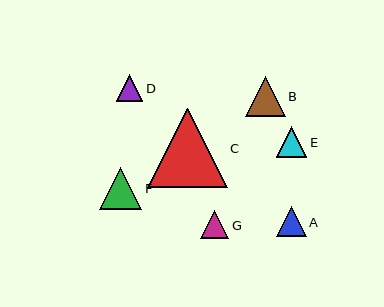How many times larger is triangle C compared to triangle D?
Triangle C is approximately 3.0 times the size of triangle D.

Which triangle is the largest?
Triangle C is the largest with a size of approximately 80 pixels.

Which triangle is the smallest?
Triangle D is the smallest with a size of approximately 26 pixels.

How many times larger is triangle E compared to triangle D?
Triangle E is approximately 1.1 times the size of triangle D.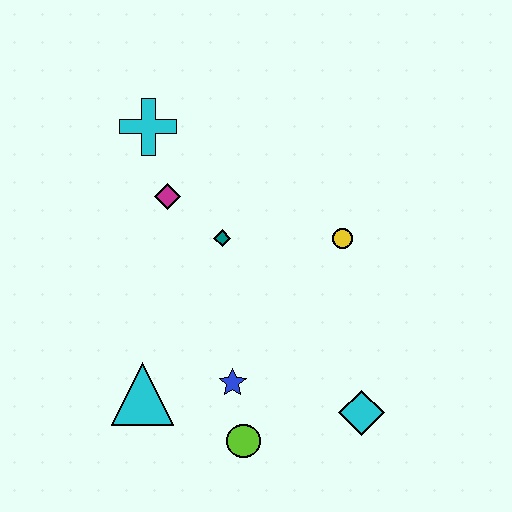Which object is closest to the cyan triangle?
The blue star is closest to the cyan triangle.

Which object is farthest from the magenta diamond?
The cyan diamond is farthest from the magenta diamond.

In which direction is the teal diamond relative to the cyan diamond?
The teal diamond is above the cyan diamond.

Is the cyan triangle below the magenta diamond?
Yes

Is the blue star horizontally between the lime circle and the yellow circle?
No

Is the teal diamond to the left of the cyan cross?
No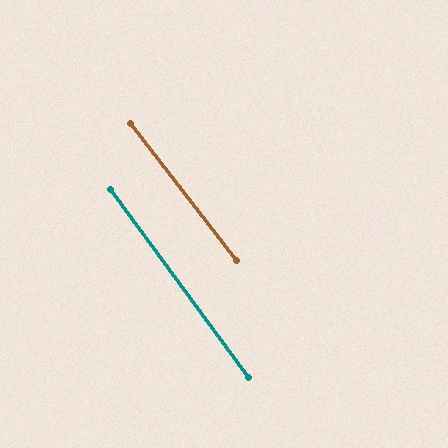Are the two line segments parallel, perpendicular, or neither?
Parallel — their directions differ by only 1.4°.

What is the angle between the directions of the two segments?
Approximately 1 degree.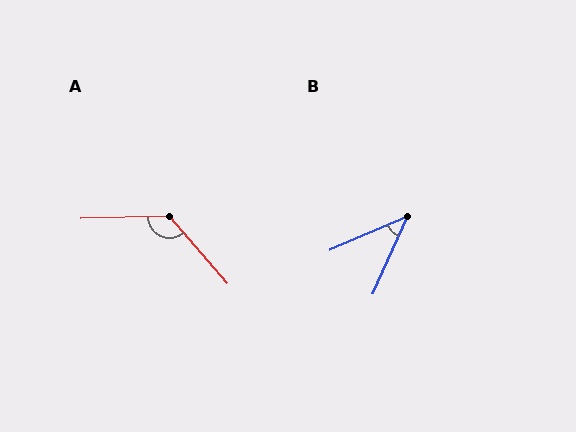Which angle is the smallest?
B, at approximately 43 degrees.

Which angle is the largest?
A, at approximately 129 degrees.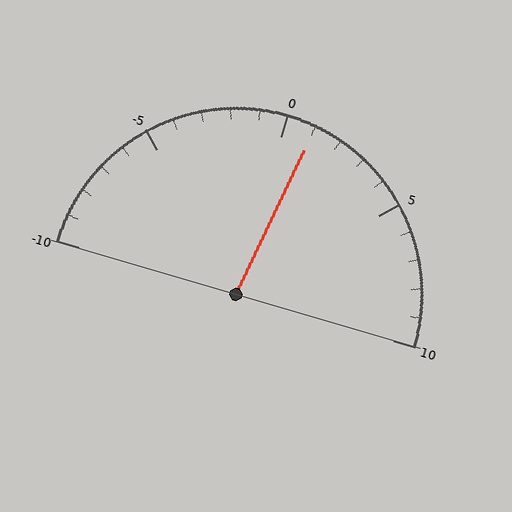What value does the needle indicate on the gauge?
The needle indicates approximately 1.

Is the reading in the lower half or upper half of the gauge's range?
The reading is in the upper half of the range (-10 to 10).